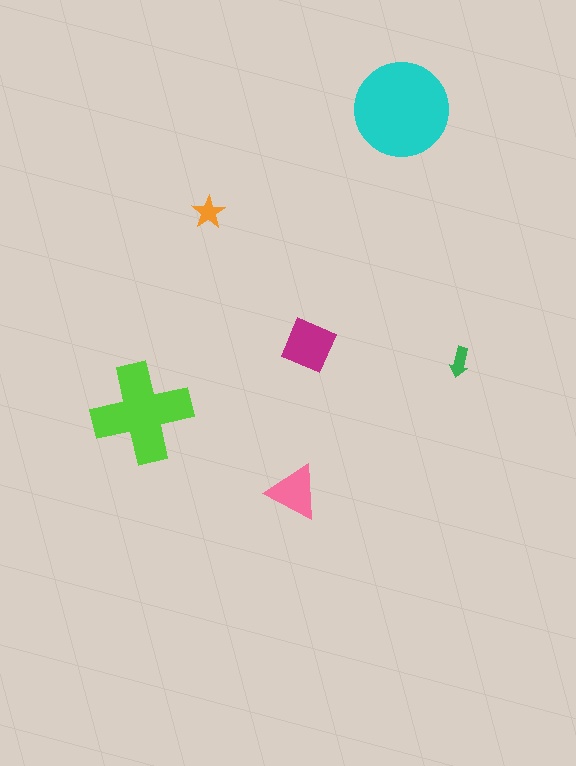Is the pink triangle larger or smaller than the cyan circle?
Smaller.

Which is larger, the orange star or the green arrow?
The orange star.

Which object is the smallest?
The green arrow.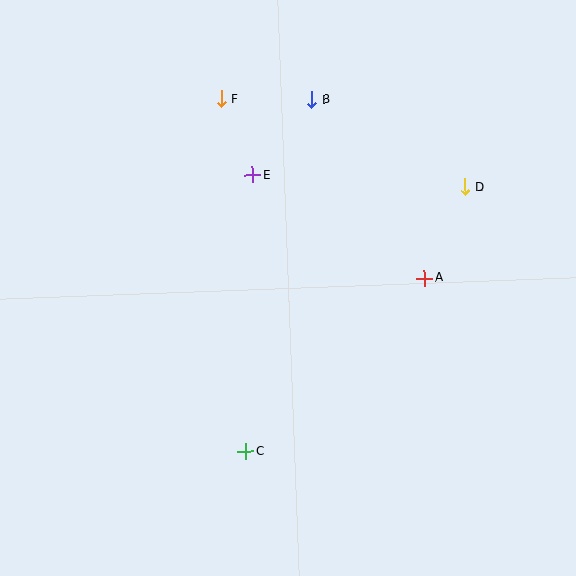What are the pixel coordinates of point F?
Point F is at (221, 99).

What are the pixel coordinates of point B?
Point B is at (312, 100).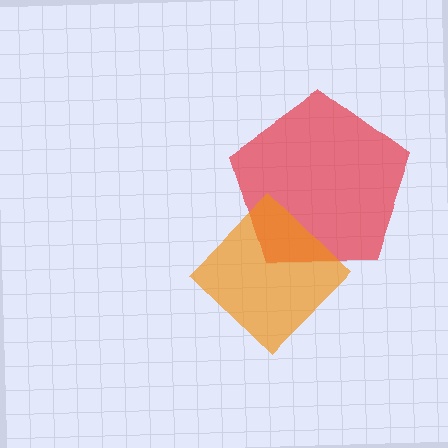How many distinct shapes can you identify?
There are 2 distinct shapes: a red pentagon, an orange diamond.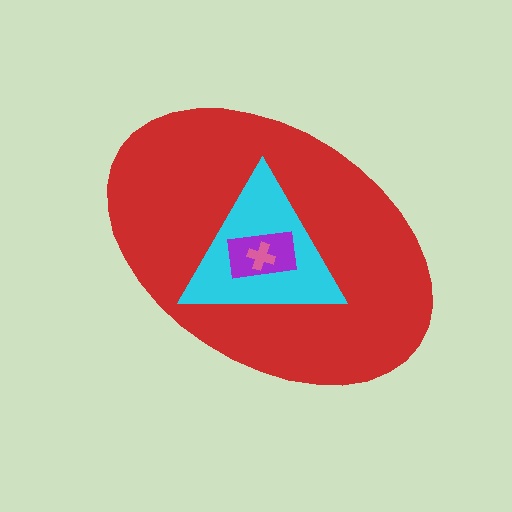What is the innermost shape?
The pink cross.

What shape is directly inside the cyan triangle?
The purple rectangle.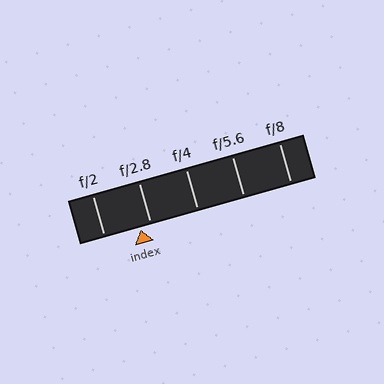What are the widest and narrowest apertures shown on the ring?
The widest aperture shown is f/2 and the narrowest is f/8.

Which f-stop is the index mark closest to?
The index mark is closest to f/2.8.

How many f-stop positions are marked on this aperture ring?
There are 5 f-stop positions marked.